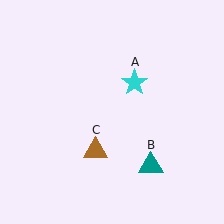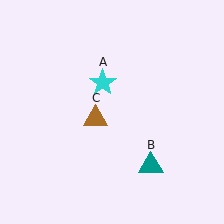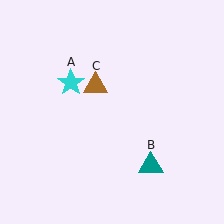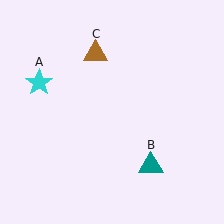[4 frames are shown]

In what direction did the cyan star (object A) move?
The cyan star (object A) moved left.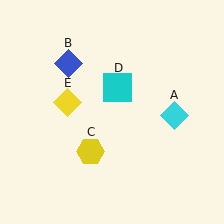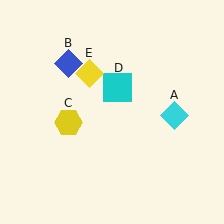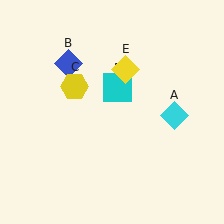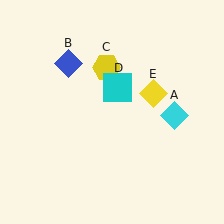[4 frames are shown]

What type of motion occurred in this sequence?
The yellow hexagon (object C), yellow diamond (object E) rotated clockwise around the center of the scene.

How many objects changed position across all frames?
2 objects changed position: yellow hexagon (object C), yellow diamond (object E).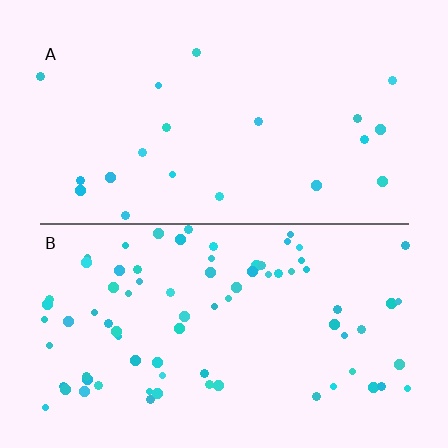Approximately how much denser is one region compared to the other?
Approximately 3.9× — region B over region A.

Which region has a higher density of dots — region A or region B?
B (the bottom).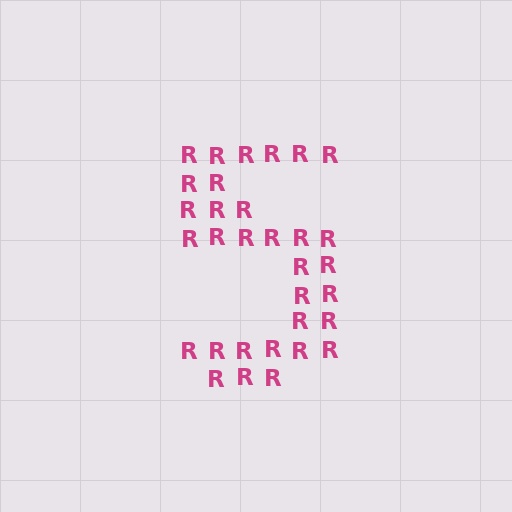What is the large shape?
The large shape is the digit 5.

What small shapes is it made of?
It is made of small letter R's.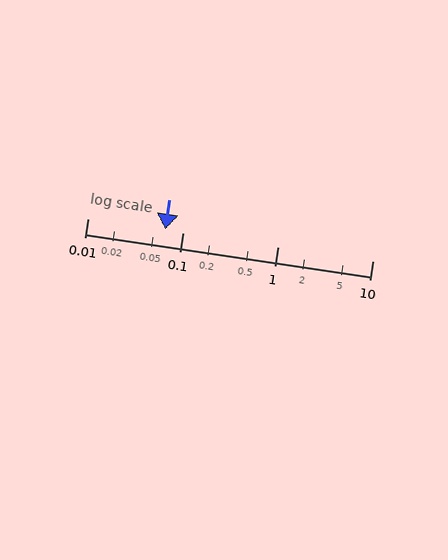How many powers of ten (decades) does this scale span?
The scale spans 3 decades, from 0.01 to 10.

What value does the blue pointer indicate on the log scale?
The pointer indicates approximately 0.065.